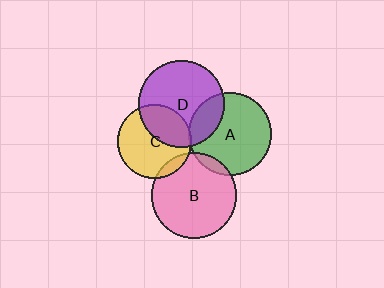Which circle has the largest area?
Circle D (purple).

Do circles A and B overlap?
Yes.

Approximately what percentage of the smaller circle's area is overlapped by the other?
Approximately 10%.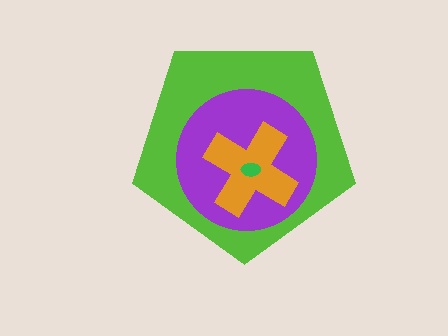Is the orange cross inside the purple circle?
Yes.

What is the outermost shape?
The lime pentagon.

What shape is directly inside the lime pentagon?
The purple circle.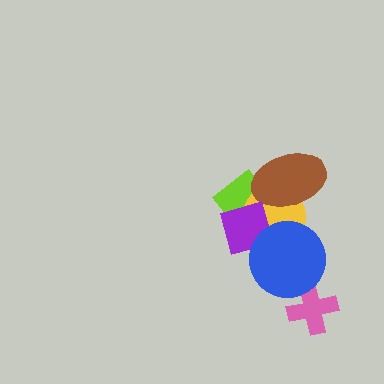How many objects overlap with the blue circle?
3 objects overlap with the blue circle.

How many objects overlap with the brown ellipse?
2 objects overlap with the brown ellipse.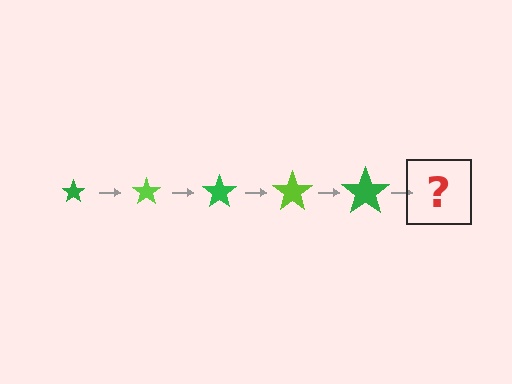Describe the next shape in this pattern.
It should be a lime star, larger than the previous one.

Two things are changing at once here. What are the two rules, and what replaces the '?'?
The two rules are that the star grows larger each step and the color cycles through green and lime. The '?' should be a lime star, larger than the previous one.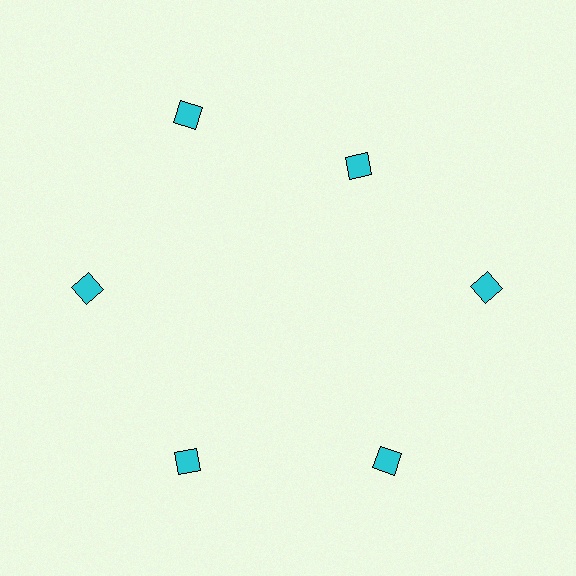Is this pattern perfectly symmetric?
No. The 6 cyan squares are arranged in a ring, but one element near the 1 o'clock position is pulled inward toward the center, breaking the 6-fold rotational symmetry.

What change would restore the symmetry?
The symmetry would be restored by moving it outward, back onto the ring so that all 6 squares sit at equal angles and equal distance from the center.